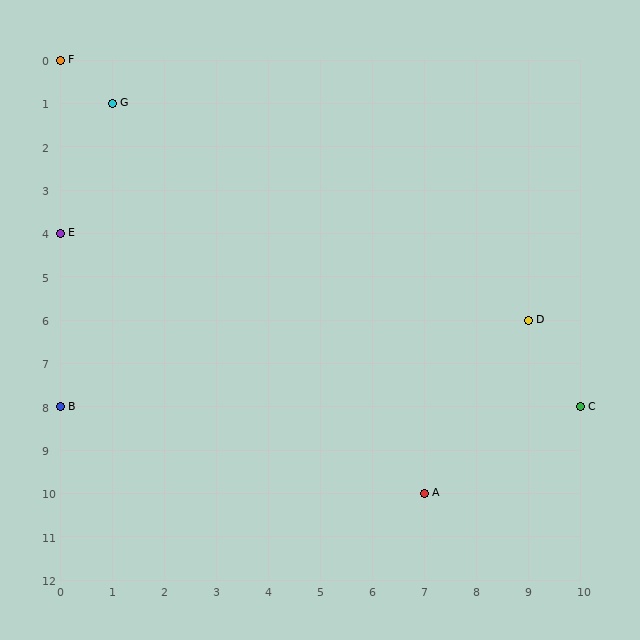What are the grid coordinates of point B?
Point B is at grid coordinates (0, 8).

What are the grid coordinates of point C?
Point C is at grid coordinates (10, 8).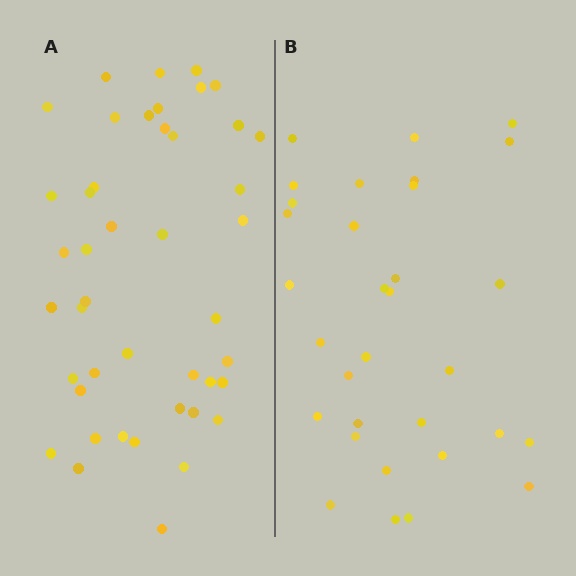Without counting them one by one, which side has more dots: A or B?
Region A (the left region) has more dots.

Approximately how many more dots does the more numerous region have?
Region A has roughly 12 or so more dots than region B.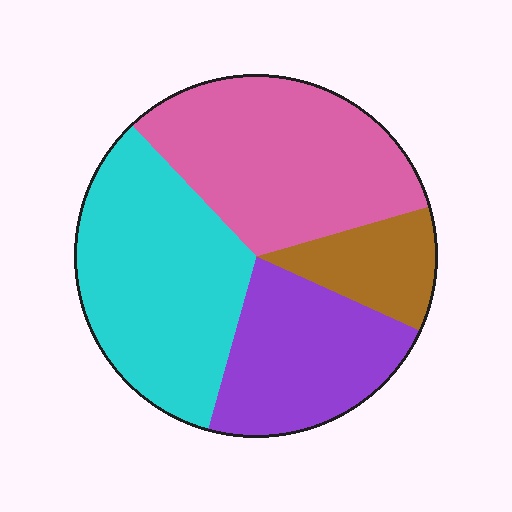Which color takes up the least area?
Brown, at roughly 10%.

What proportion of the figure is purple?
Purple takes up between a sixth and a third of the figure.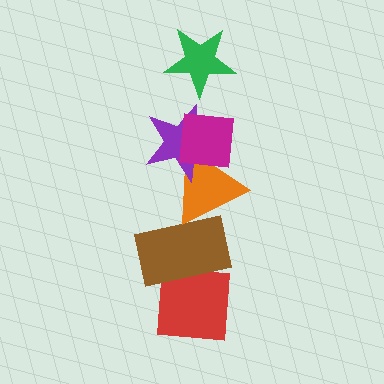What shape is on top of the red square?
The brown rectangle is on top of the red square.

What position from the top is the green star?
The green star is 1st from the top.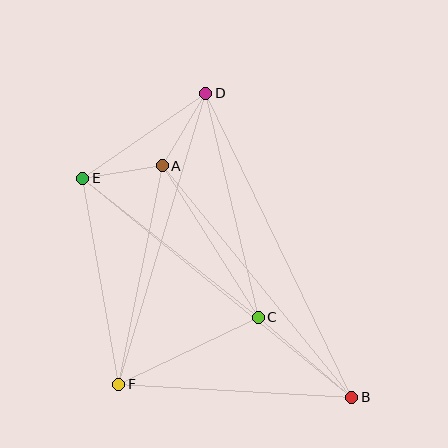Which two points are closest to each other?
Points A and E are closest to each other.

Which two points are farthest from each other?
Points B and E are farthest from each other.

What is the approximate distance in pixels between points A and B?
The distance between A and B is approximately 299 pixels.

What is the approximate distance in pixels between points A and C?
The distance between A and C is approximately 179 pixels.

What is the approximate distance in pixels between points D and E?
The distance between D and E is approximately 150 pixels.